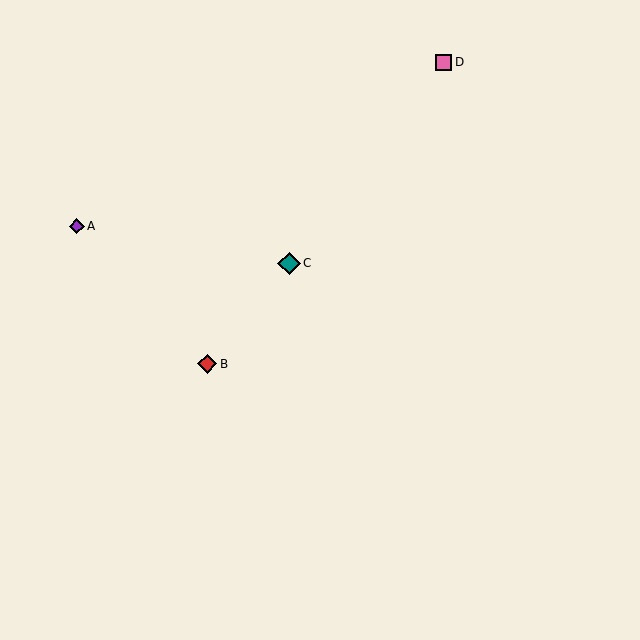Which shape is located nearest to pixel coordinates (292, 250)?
The teal diamond (labeled C) at (289, 263) is nearest to that location.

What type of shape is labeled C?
Shape C is a teal diamond.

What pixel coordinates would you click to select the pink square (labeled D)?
Click at (444, 62) to select the pink square D.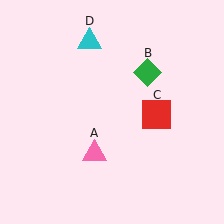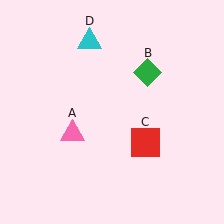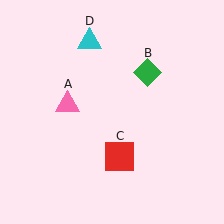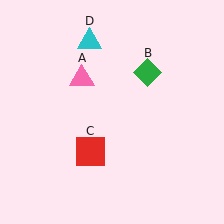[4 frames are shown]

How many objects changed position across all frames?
2 objects changed position: pink triangle (object A), red square (object C).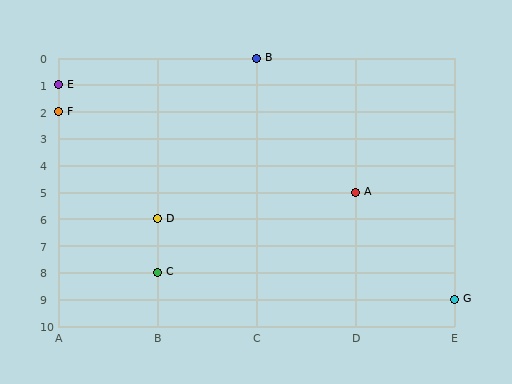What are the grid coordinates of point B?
Point B is at grid coordinates (C, 0).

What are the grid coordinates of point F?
Point F is at grid coordinates (A, 2).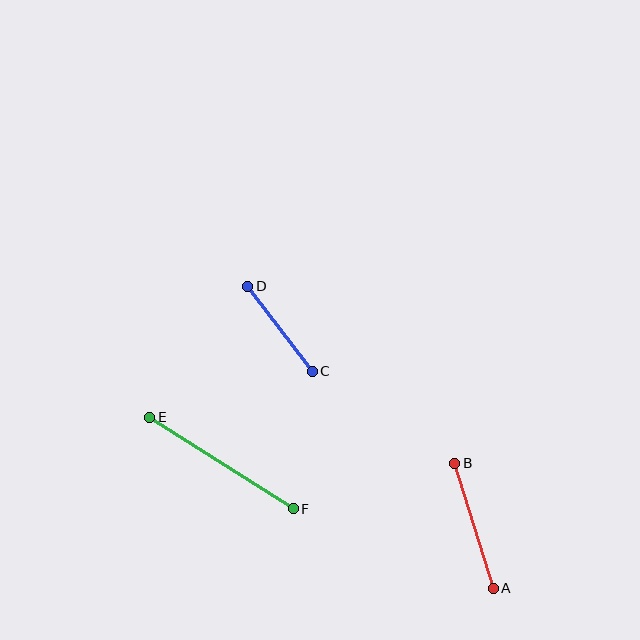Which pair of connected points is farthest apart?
Points E and F are farthest apart.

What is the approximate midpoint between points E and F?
The midpoint is at approximately (222, 463) pixels.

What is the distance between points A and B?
The distance is approximately 131 pixels.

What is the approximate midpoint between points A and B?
The midpoint is at approximately (474, 526) pixels.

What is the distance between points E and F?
The distance is approximately 170 pixels.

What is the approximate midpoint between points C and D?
The midpoint is at approximately (280, 329) pixels.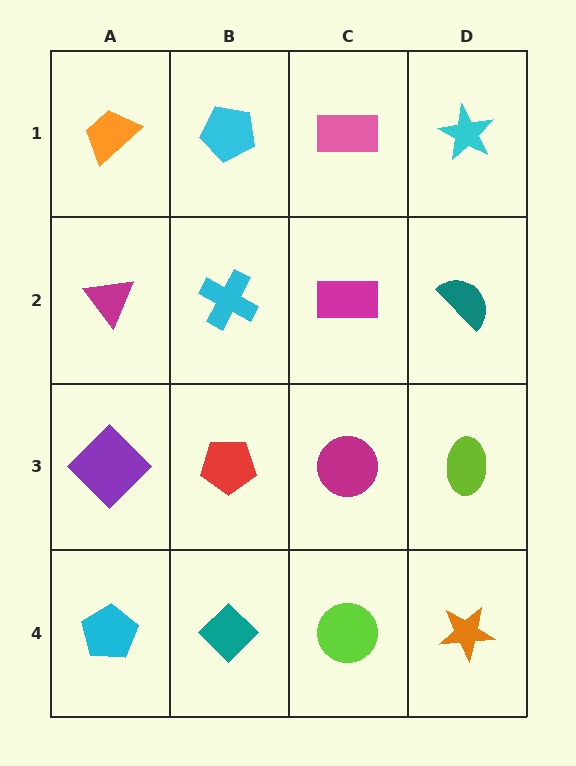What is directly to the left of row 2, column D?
A magenta rectangle.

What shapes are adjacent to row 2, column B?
A cyan pentagon (row 1, column B), a red pentagon (row 3, column B), a magenta triangle (row 2, column A), a magenta rectangle (row 2, column C).